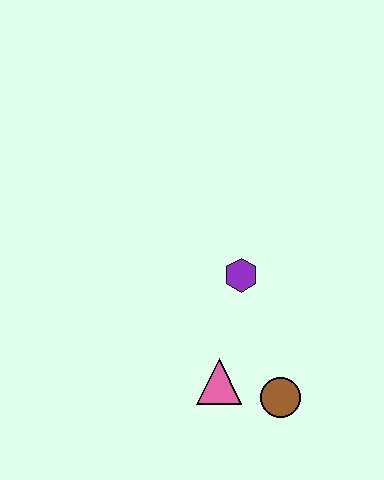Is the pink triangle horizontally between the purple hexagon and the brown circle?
No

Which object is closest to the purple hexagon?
The pink triangle is closest to the purple hexagon.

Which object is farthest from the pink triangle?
The purple hexagon is farthest from the pink triangle.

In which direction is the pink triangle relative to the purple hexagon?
The pink triangle is below the purple hexagon.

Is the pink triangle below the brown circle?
No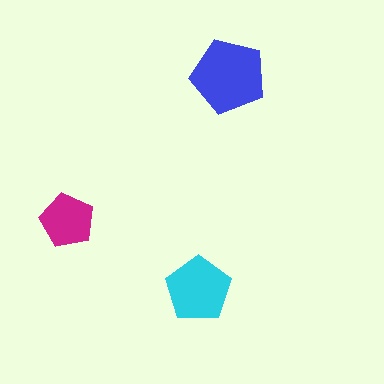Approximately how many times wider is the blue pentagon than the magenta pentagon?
About 1.5 times wider.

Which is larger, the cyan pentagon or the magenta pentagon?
The cyan one.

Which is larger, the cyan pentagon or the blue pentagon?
The blue one.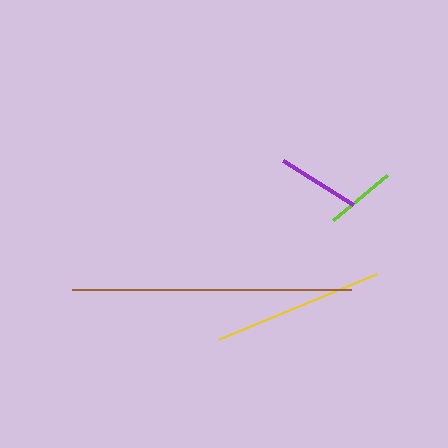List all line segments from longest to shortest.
From longest to shortest: brown, yellow, purple, lime.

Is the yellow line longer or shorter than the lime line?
The yellow line is longer than the lime line.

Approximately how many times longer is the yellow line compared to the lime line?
The yellow line is approximately 2.4 times the length of the lime line.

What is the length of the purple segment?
The purple segment is approximately 83 pixels long.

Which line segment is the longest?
The brown line is the longest at approximately 280 pixels.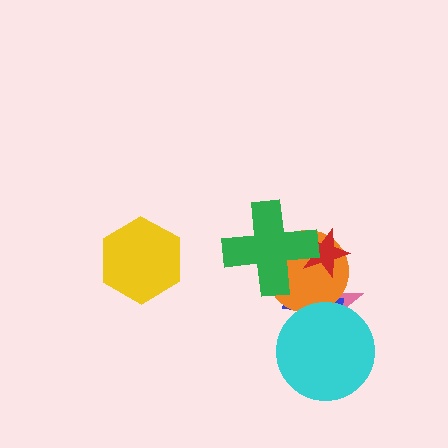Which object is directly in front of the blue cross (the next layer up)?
The orange circle is directly in front of the blue cross.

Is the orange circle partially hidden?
Yes, it is partially covered by another shape.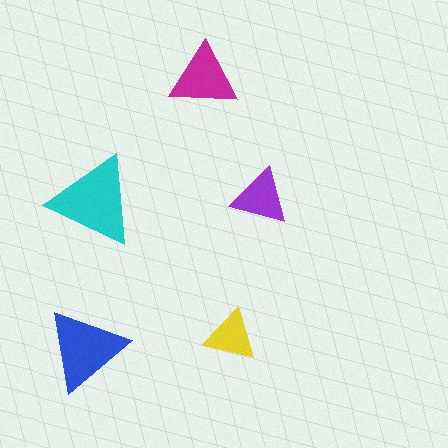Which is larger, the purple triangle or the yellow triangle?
The purple one.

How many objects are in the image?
There are 5 objects in the image.